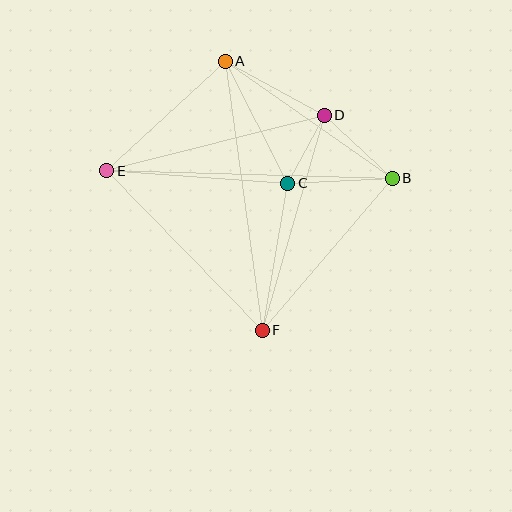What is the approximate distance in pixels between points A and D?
The distance between A and D is approximately 113 pixels.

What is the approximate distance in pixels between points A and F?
The distance between A and F is approximately 271 pixels.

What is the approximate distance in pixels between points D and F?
The distance between D and F is approximately 224 pixels.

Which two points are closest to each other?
Points C and D are closest to each other.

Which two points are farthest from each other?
Points B and E are farthest from each other.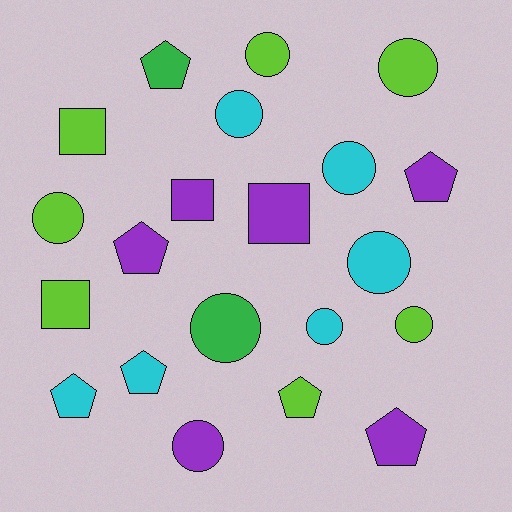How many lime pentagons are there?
There is 1 lime pentagon.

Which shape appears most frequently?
Circle, with 10 objects.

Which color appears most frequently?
Lime, with 7 objects.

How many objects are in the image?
There are 21 objects.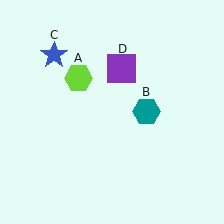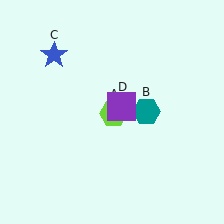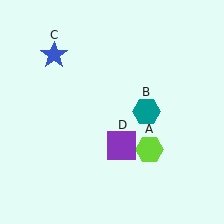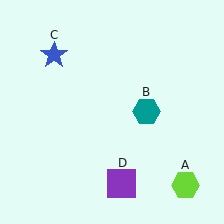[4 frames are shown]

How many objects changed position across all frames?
2 objects changed position: lime hexagon (object A), purple square (object D).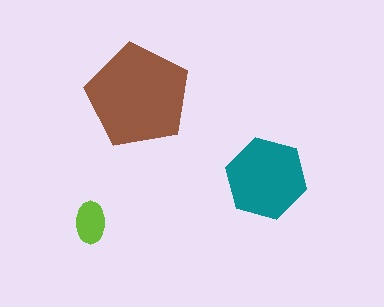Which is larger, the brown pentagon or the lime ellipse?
The brown pentagon.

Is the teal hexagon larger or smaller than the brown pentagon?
Smaller.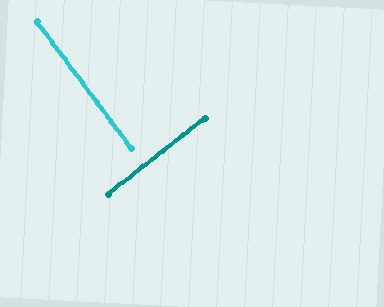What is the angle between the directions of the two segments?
Approximately 89 degrees.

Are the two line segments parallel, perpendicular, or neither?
Perpendicular — they meet at approximately 89°.